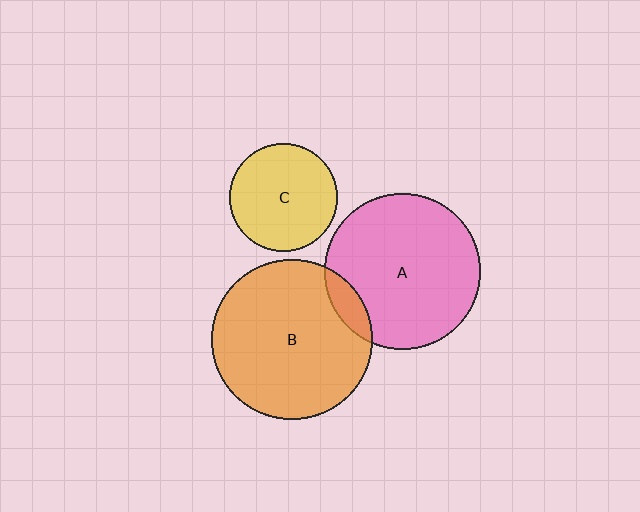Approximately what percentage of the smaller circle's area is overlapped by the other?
Approximately 10%.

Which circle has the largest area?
Circle B (orange).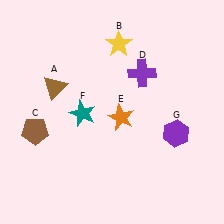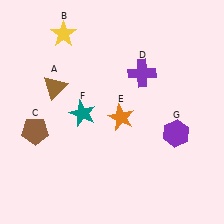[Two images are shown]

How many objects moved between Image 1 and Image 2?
1 object moved between the two images.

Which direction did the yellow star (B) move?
The yellow star (B) moved left.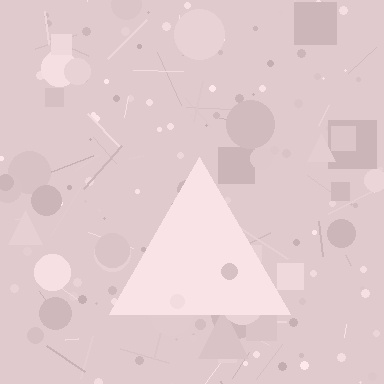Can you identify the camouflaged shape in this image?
The camouflaged shape is a triangle.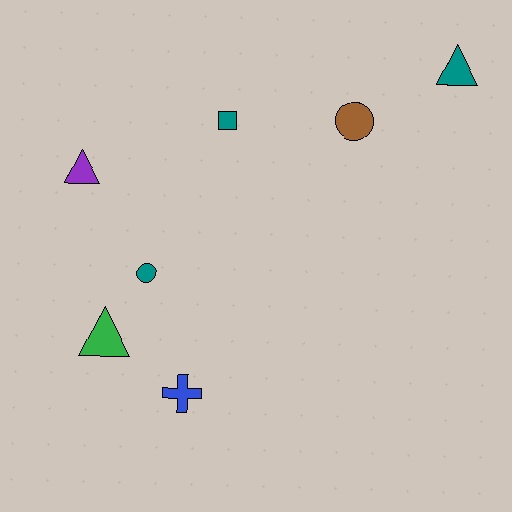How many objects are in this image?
There are 7 objects.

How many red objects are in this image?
There are no red objects.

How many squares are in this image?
There is 1 square.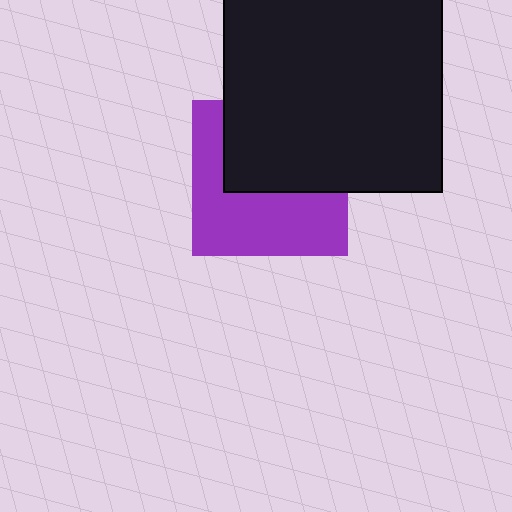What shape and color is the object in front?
The object in front is a black rectangle.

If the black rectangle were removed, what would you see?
You would see the complete purple square.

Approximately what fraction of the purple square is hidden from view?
Roughly 48% of the purple square is hidden behind the black rectangle.